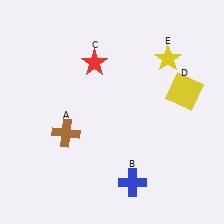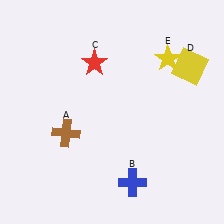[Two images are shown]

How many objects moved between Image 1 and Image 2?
1 object moved between the two images.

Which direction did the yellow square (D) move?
The yellow square (D) moved up.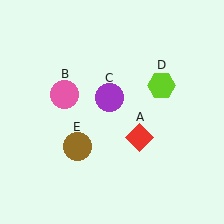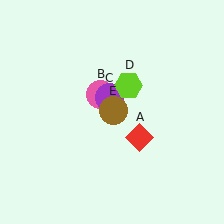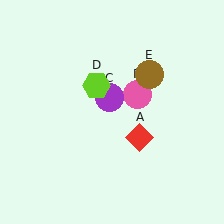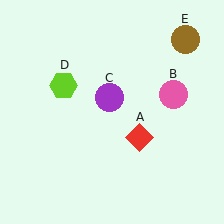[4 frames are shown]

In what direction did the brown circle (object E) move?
The brown circle (object E) moved up and to the right.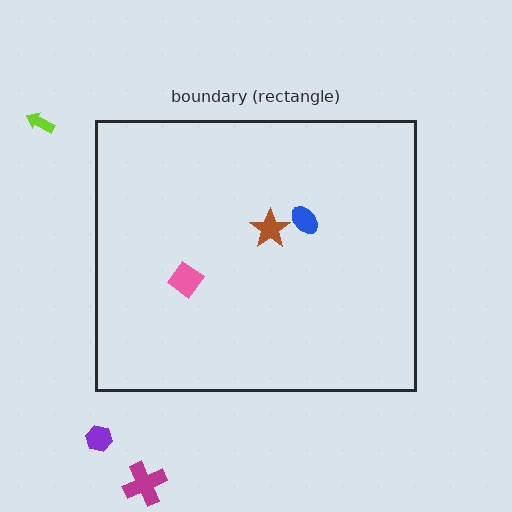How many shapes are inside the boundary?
3 inside, 3 outside.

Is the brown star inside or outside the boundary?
Inside.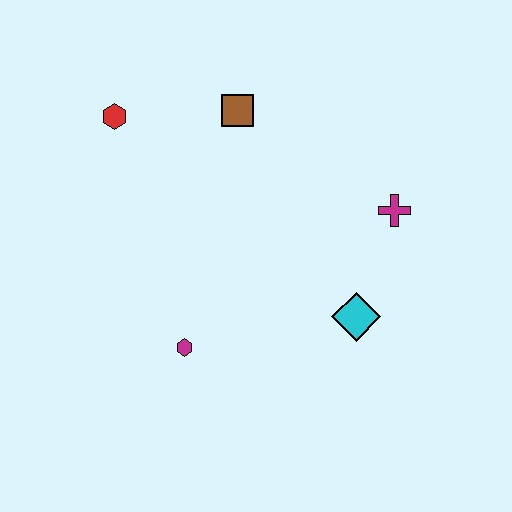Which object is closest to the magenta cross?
The cyan diamond is closest to the magenta cross.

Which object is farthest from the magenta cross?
The red hexagon is farthest from the magenta cross.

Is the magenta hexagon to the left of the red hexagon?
No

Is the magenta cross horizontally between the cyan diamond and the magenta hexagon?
No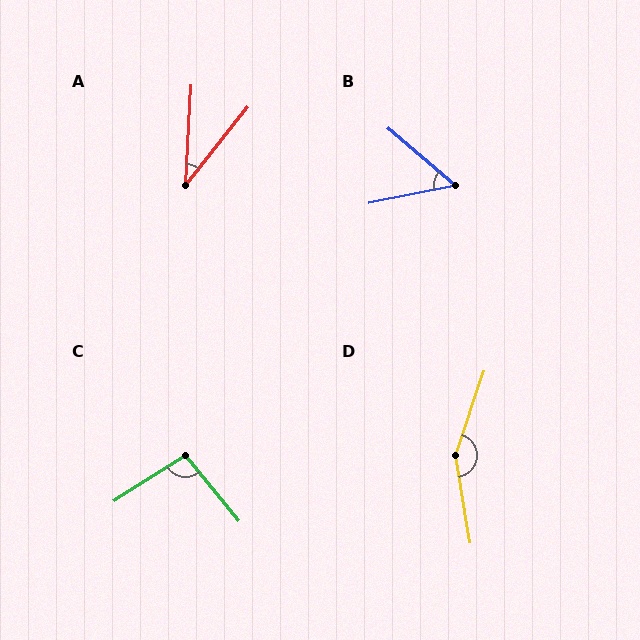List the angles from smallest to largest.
A (35°), B (52°), C (97°), D (152°).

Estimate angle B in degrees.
Approximately 52 degrees.